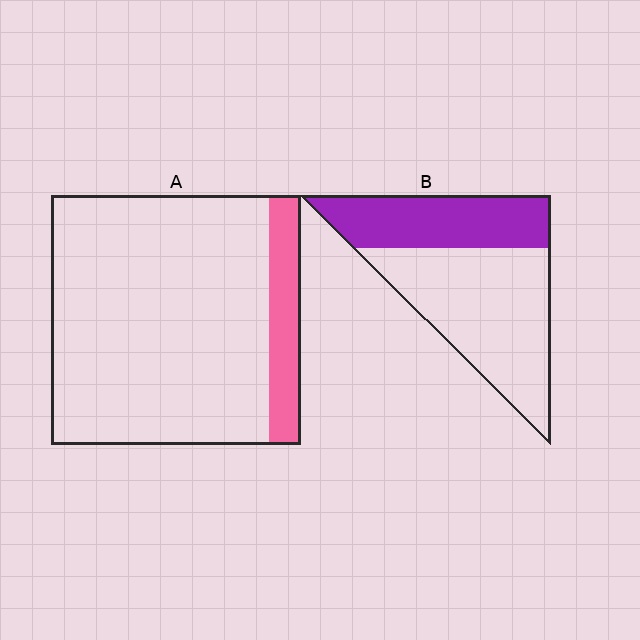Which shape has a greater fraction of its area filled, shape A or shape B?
Shape B.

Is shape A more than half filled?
No.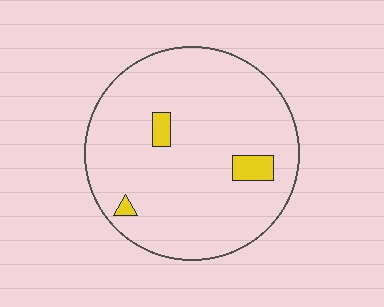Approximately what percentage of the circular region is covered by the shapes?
Approximately 5%.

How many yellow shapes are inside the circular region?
3.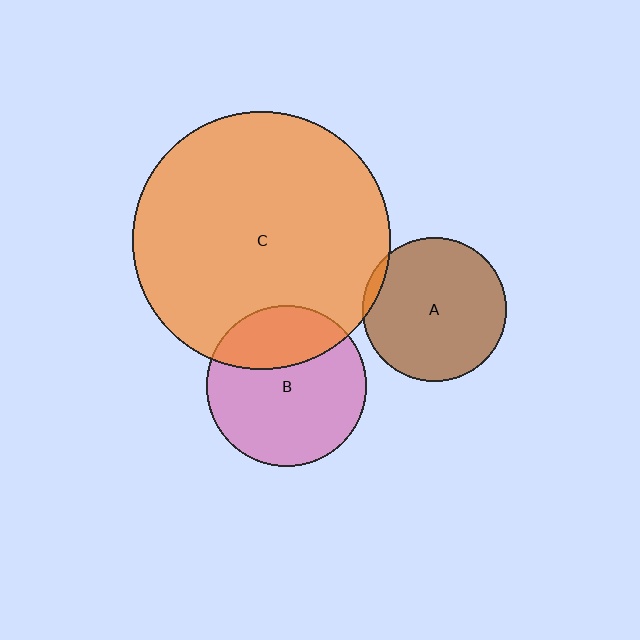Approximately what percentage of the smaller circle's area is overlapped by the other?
Approximately 30%.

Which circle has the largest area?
Circle C (orange).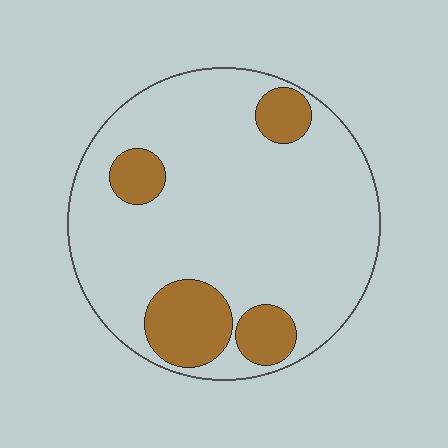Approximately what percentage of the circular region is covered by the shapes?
Approximately 20%.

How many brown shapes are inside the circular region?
4.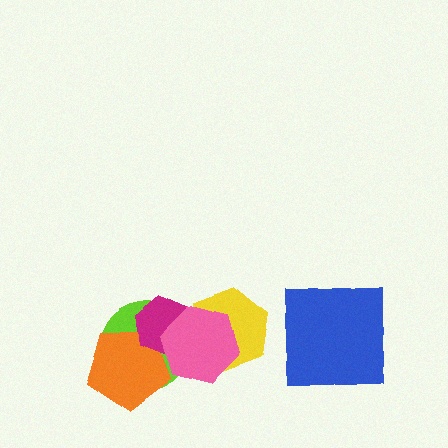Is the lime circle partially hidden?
Yes, it is partially covered by another shape.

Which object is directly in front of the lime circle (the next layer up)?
The orange pentagon is directly in front of the lime circle.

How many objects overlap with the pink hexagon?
4 objects overlap with the pink hexagon.